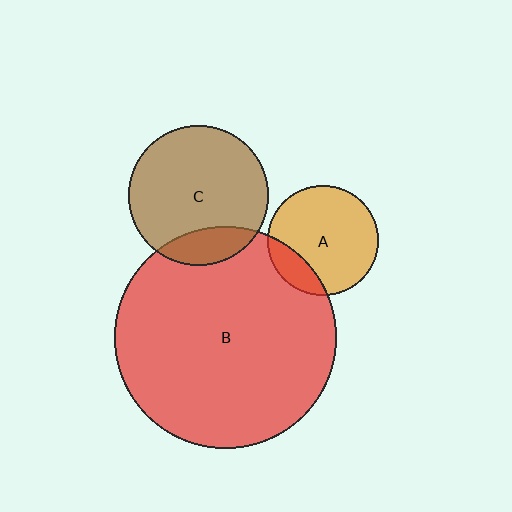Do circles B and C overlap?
Yes.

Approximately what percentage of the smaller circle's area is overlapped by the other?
Approximately 15%.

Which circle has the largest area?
Circle B (red).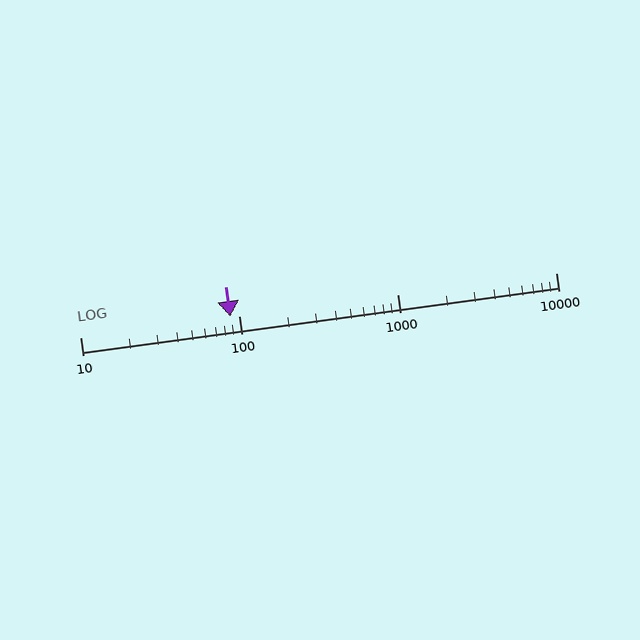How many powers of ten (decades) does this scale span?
The scale spans 3 decades, from 10 to 10000.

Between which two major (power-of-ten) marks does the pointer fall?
The pointer is between 10 and 100.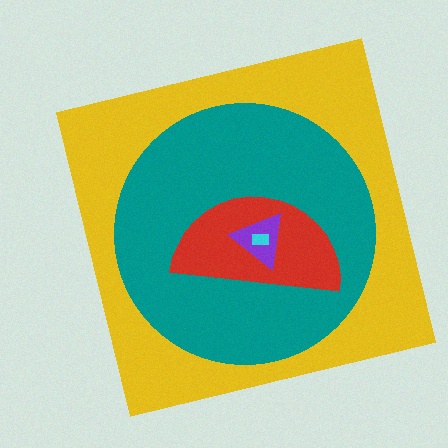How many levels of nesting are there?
5.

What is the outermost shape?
The yellow square.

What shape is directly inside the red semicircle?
The purple triangle.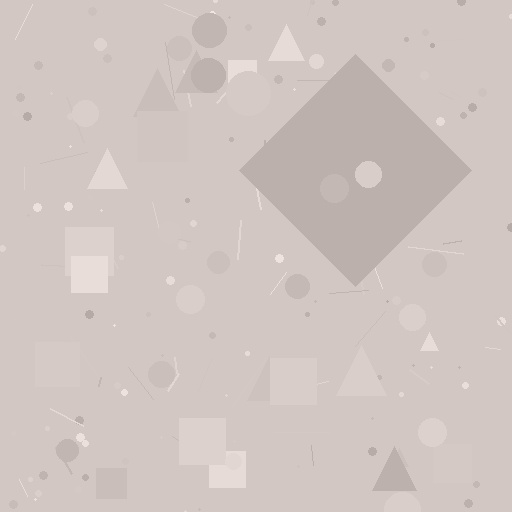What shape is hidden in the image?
A diamond is hidden in the image.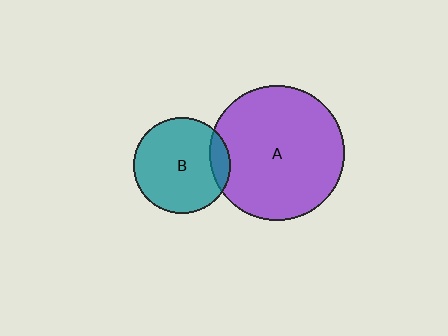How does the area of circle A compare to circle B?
Approximately 1.9 times.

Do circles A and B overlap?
Yes.